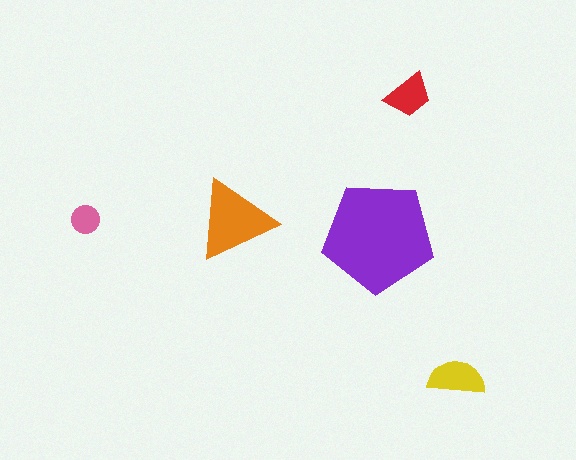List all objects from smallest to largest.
The pink circle, the red trapezoid, the yellow semicircle, the orange triangle, the purple pentagon.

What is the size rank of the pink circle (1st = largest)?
5th.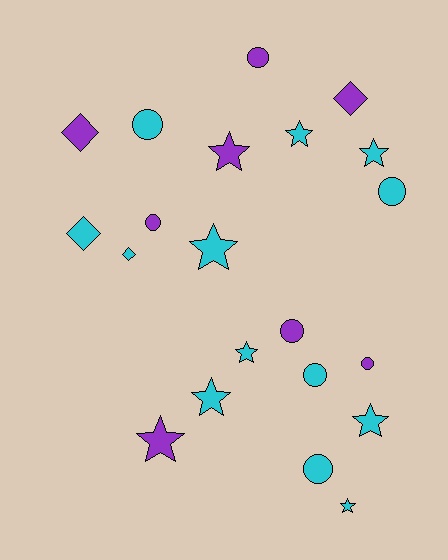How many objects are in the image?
There are 21 objects.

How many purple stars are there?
There are 2 purple stars.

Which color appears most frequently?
Cyan, with 13 objects.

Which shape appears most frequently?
Star, with 9 objects.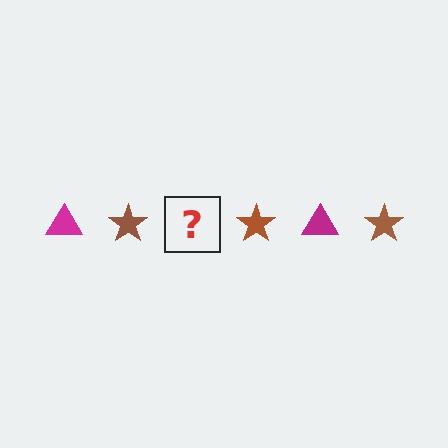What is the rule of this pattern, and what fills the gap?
The rule is that the pattern alternates between magenta triangle and brown star. The gap should be filled with a magenta triangle.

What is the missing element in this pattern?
The missing element is a magenta triangle.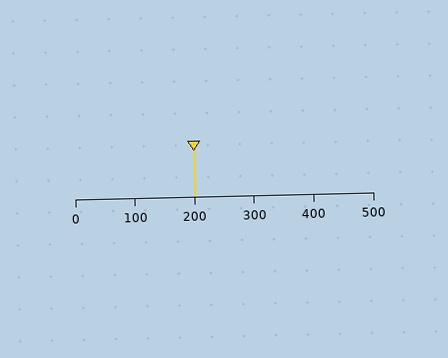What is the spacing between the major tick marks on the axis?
The major ticks are spaced 100 apart.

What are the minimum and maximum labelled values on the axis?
The axis runs from 0 to 500.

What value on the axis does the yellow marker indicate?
The marker indicates approximately 200.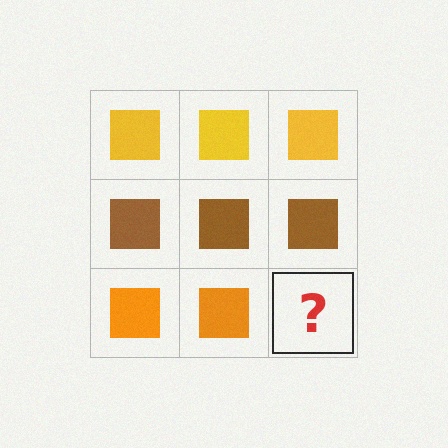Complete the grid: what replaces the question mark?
The question mark should be replaced with an orange square.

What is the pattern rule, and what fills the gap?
The rule is that each row has a consistent color. The gap should be filled with an orange square.